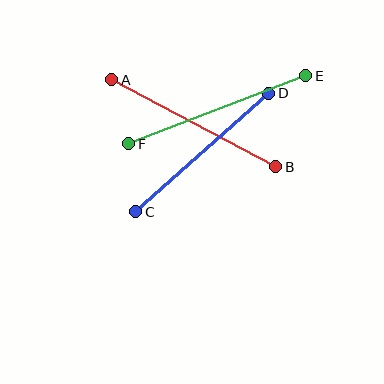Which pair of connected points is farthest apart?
Points E and F are farthest apart.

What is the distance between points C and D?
The distance is approximately 178 pixels.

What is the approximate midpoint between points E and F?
The midpoint is at approximately (217, 110) pixels.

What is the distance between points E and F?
The distance is approximately 189 pixels.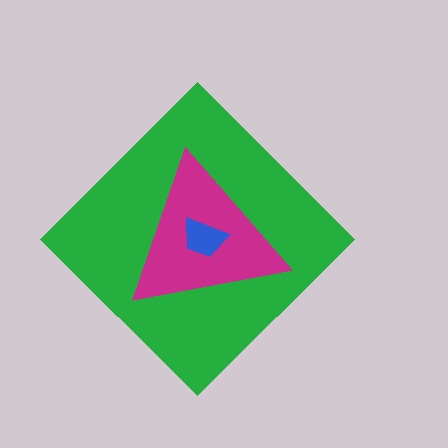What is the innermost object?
The blue trapezoid.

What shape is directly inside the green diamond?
The magenta triangle.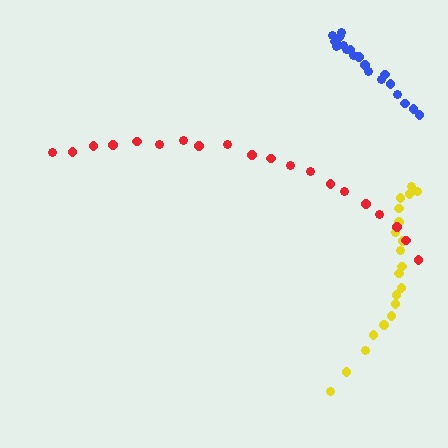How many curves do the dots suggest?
There are 3 distinct paths.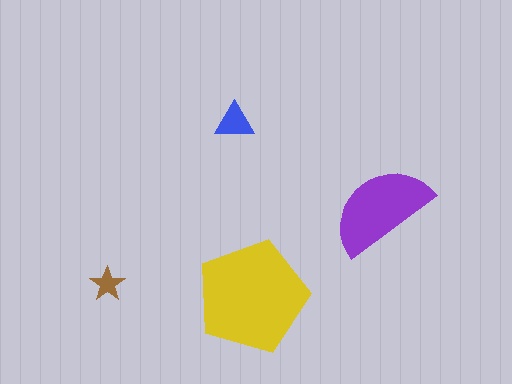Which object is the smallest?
The brown star.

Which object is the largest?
The yellow pentagon.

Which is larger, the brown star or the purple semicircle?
The purple semicircle.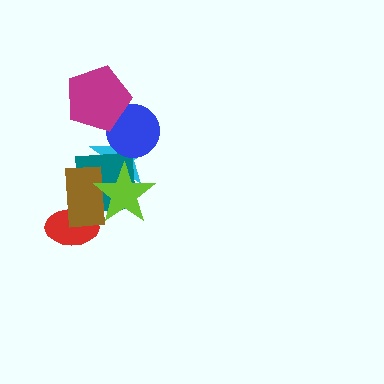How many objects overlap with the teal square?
3 objects overlap with the teal square.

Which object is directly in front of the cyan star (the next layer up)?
The teal square is directly in front of the cyan star.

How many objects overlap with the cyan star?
4 objects overlap with the cyan star.